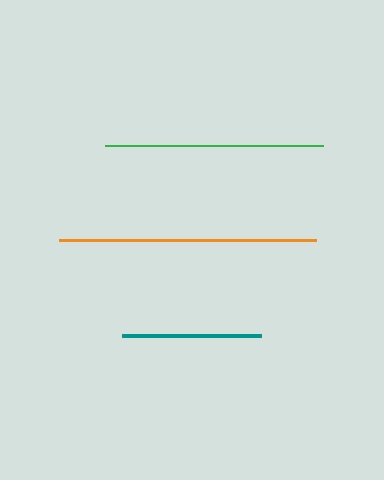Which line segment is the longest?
The orange line is the longest at approximately 257 pixels.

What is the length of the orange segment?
The orange segment is approximately 257 pixels long.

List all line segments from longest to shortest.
From longest to shortest: orange, green, teal.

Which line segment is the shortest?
The teal line is the shortest at approximately 139 pixels.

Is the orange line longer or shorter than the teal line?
The orange line is longer than the teal line.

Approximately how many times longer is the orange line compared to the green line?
The orange line is approximately 1.2 times the length of the green line.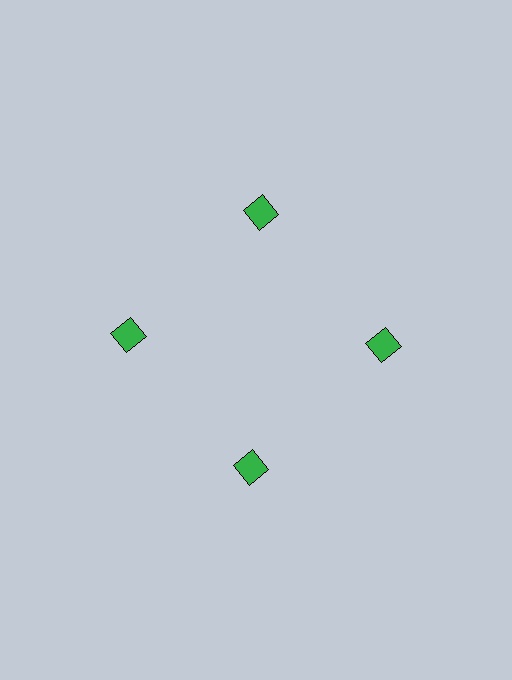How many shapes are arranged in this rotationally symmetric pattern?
There are 4 shapes, arranged in 4 groups of 1.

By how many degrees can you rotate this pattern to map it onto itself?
The pattern maps onto itself every 90 degrees of rotation.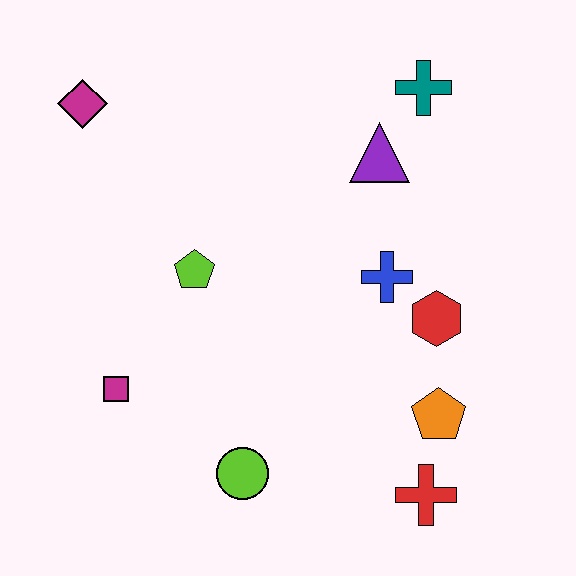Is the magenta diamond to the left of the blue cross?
Yes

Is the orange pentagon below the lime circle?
No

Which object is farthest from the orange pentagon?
The magenta diamond is farthest from the orange pentagon.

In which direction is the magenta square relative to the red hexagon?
The magenta square is to the left of the red hexagon.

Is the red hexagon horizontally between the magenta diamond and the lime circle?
No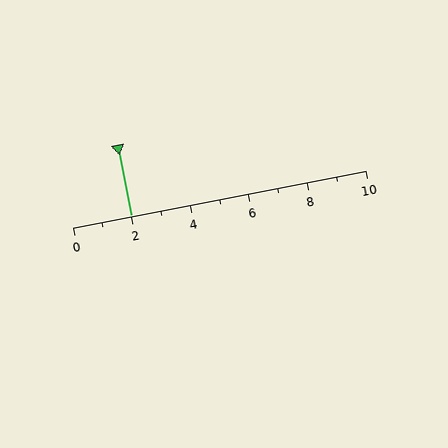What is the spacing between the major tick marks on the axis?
The major ticks are spaced 2 apart.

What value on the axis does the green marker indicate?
The marker indicates approximately 2.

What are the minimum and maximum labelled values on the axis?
The axis runs from 0 to 10.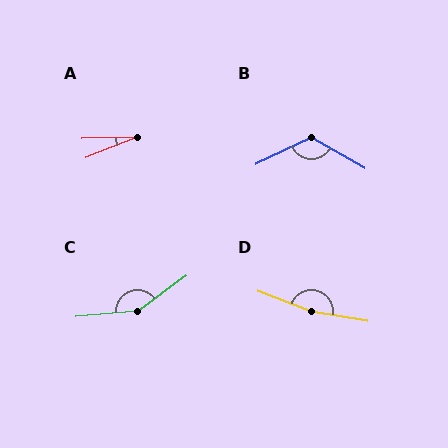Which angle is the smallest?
A, at approximately 21 degrees.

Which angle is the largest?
D, at approximately 168 degrees.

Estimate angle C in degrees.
Approximately 149 degrees.